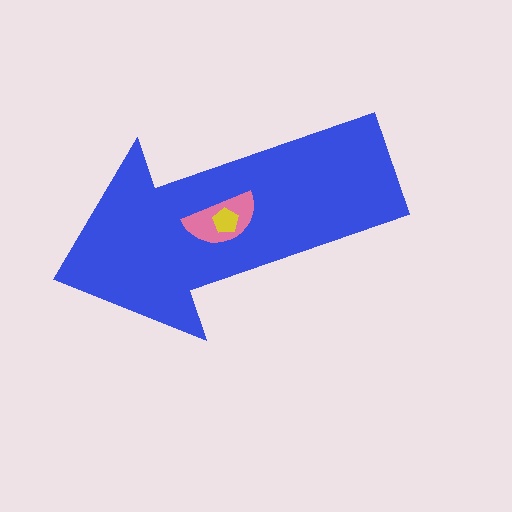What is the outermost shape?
The blue arrow.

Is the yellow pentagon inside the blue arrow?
Yes.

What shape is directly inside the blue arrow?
The pink semicircle.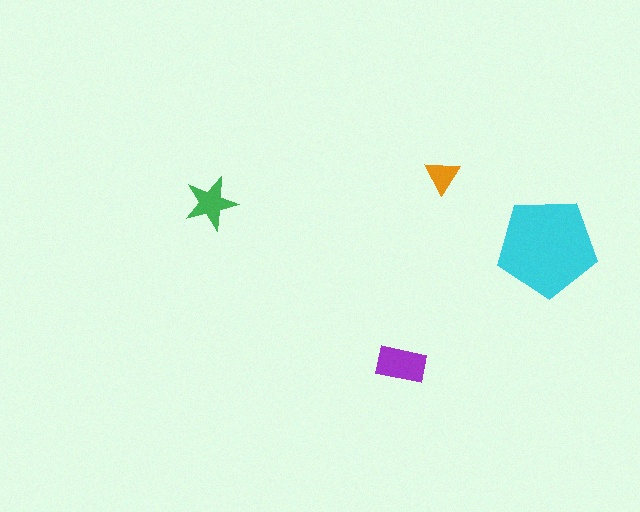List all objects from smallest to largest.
The orange triangle, the green star, the purple rectangle, the cyan pentagon.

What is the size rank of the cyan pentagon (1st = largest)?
1st.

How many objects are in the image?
There are 4 objects in the image.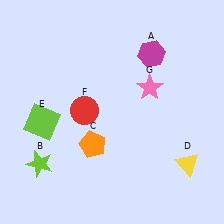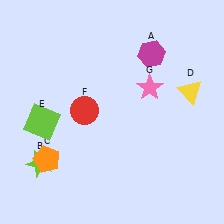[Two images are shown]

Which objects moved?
The objects that moved are: the orange pentagon (C), the yellow triangle (D).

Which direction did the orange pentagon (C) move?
The orange pentagon (C) moved left.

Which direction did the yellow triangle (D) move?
The yellow triangle (D) moved up.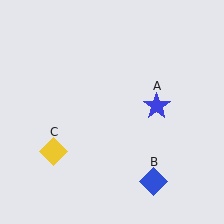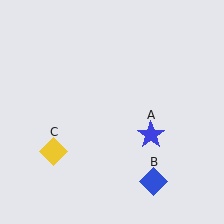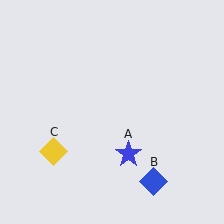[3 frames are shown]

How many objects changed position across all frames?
1 object changed position: blue star (object A).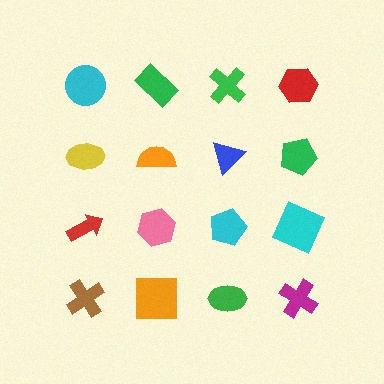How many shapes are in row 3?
4 shapes.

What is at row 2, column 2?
An orange semicircle.